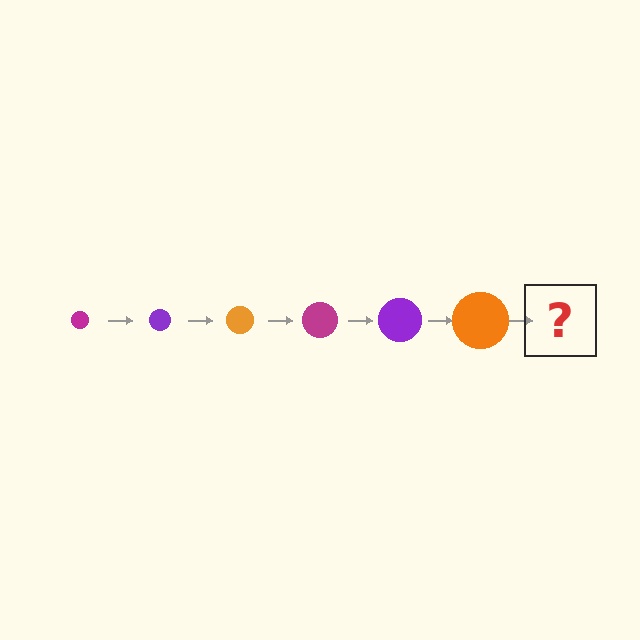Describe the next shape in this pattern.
It should be a magenta circle, larger than the previous one.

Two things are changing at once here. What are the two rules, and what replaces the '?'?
The two rules are that the circle grows larger each step and the color cycles through magenta, purple, and orange. The '?' should be a magenta circle, larger than the previous one.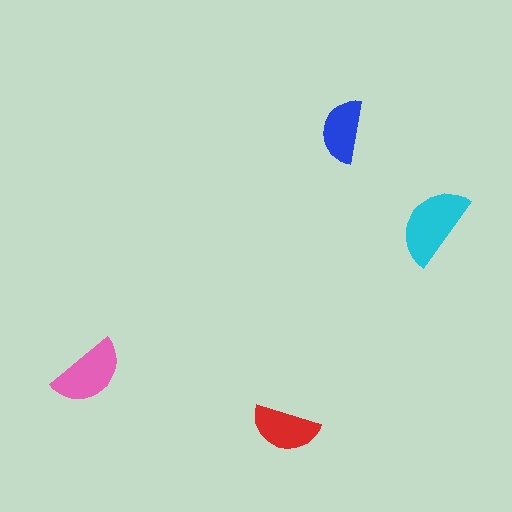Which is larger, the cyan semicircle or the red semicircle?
The cyan one.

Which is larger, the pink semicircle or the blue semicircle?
The pink one.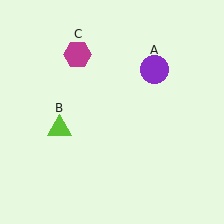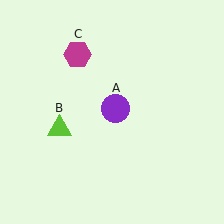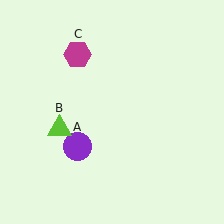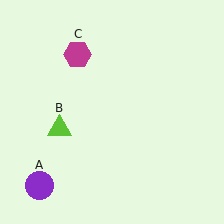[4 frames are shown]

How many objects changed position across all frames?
1 object changed position: purple circle (object A).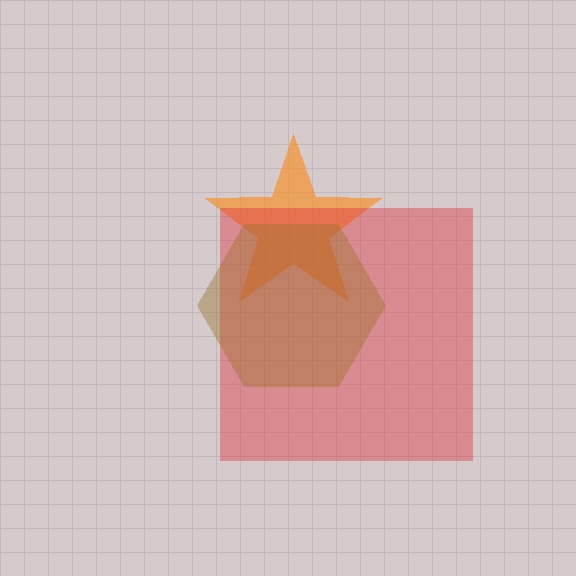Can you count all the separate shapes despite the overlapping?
Yes, there are 3 separate shapes.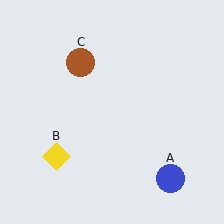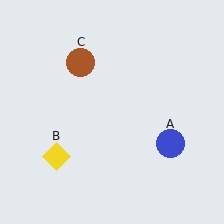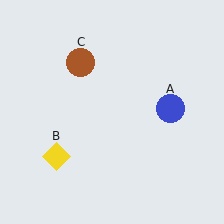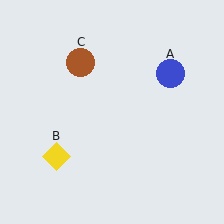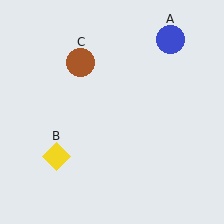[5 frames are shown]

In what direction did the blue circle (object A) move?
The blue circle (object A) moved up.